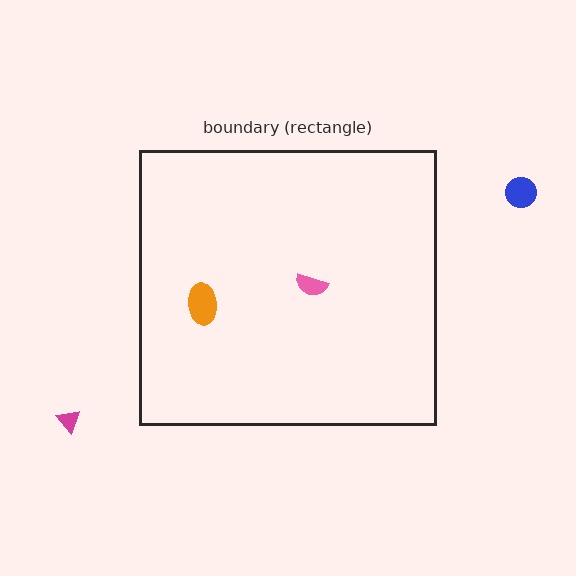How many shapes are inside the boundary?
2 inside, 2 outside.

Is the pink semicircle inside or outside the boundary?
Inside.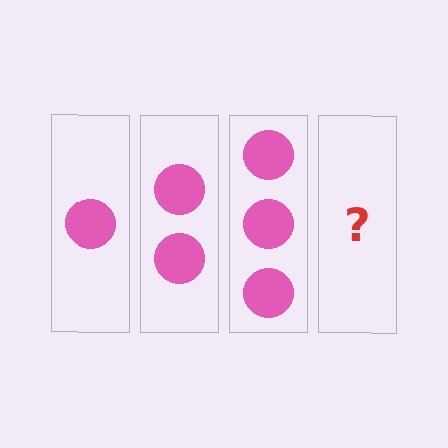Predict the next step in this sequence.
The next step is 4 circles.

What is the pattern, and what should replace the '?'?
The pattern is that each step adds one more circle. The '?' should be 4 circles.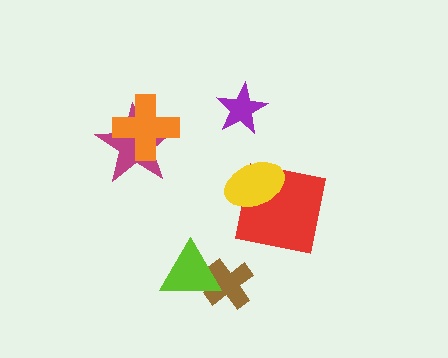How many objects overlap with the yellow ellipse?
1 object overlaps with the yellow ellipse.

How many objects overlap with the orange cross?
1 object overlaps with the orange cross.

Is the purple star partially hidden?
No, no other shape covers it.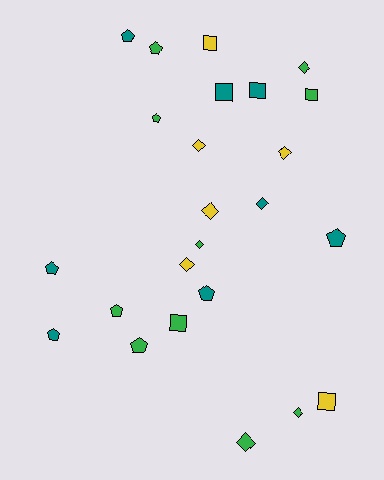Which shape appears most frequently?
Diamond, with 9 objects.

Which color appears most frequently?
Green, with 10 objects.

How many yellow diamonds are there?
There are 4 yellow diamonds.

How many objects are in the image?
There are 24 objects.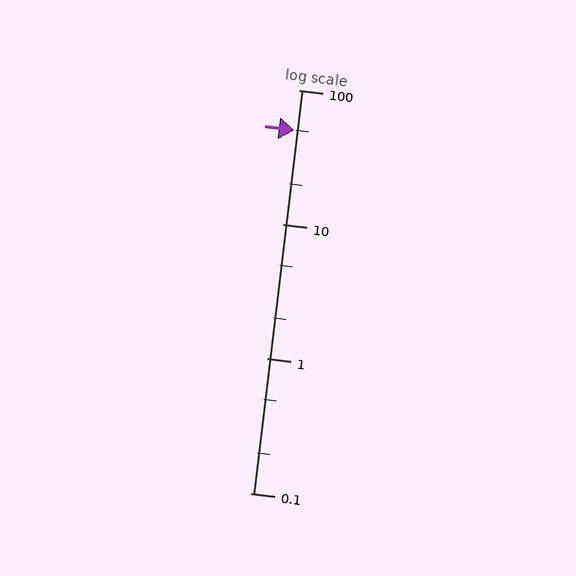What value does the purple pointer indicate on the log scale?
The pointer indicates approximately 50.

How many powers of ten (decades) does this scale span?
The scale spans 3 decades, from 0.1 to 100.